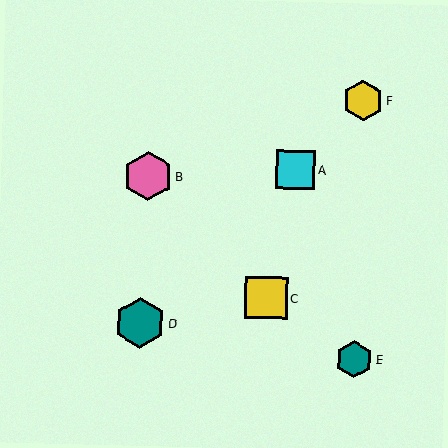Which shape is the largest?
The teal hexagon (labeled D) is the largest.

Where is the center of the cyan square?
The center of the cyan square is at (296, 169).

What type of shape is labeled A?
Shape A is a cyan square.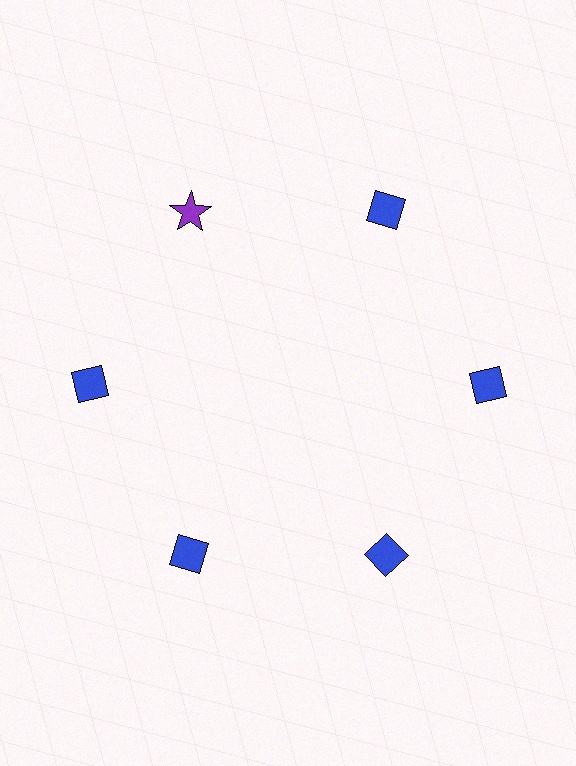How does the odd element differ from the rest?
It differs in both color (purple instead of blue) and shape (star instead of diamond).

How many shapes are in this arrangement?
There are 6 shapes arranged in a ring pattern.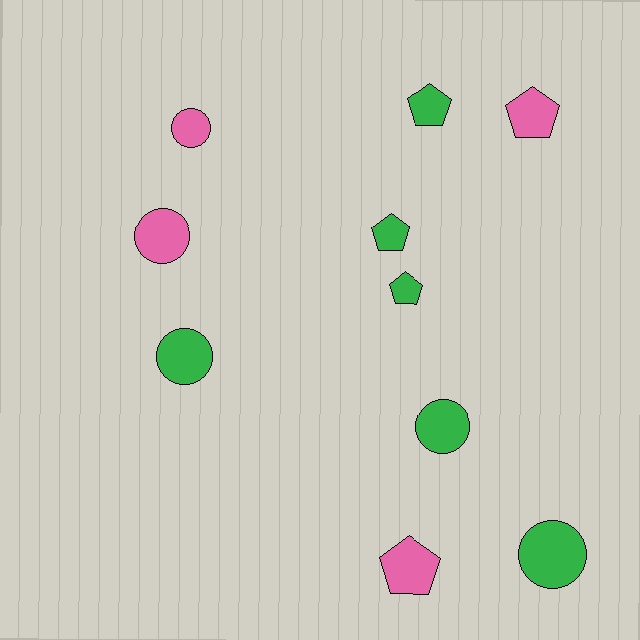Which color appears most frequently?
Green, with 6 objects.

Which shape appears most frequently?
Circle, with 5 objects.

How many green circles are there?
There are 3 green circles.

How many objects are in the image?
There are 10 objects.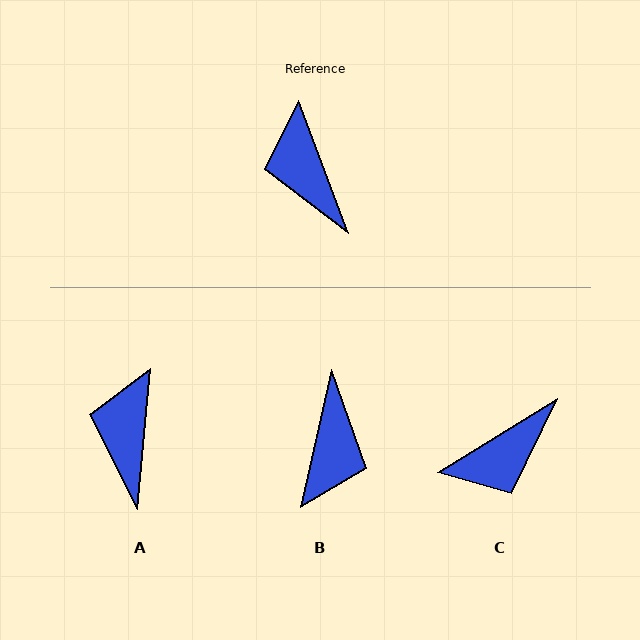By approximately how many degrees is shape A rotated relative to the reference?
Approximately 26 degrees clockwise.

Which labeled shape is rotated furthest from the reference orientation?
B, about 147 degrees away.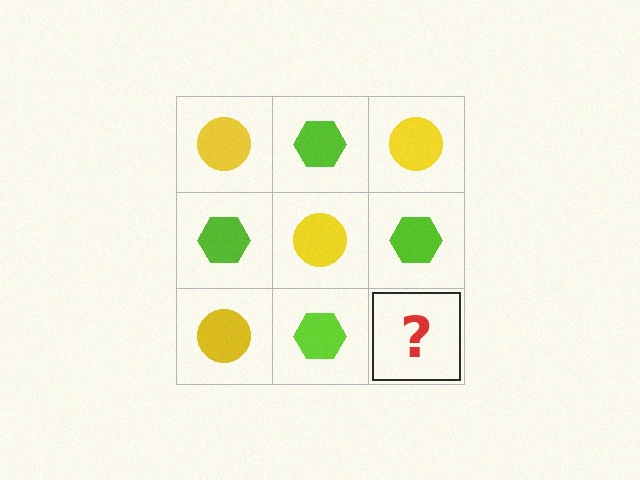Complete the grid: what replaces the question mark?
The question mark should be replaced with a yellow circle.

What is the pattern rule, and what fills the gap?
The rule is that it alternates yellow circle and lime hexagon in a checkerboard pattern. The gap should be filled with a yellow circle.